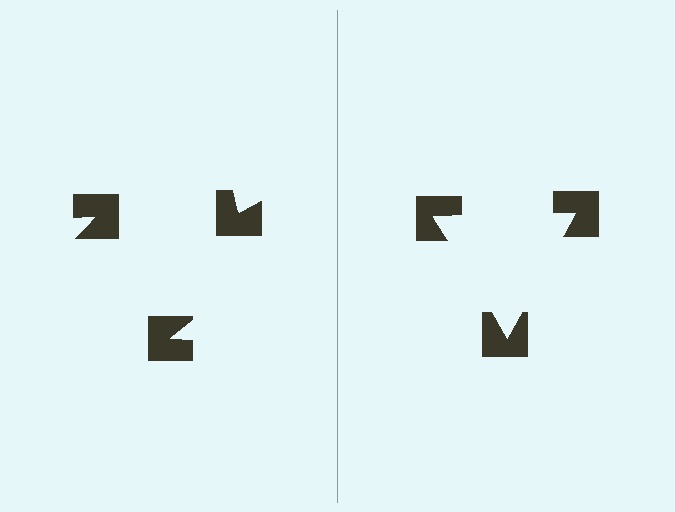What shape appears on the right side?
An illusory triangle.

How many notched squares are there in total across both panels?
6 — 3 on each side.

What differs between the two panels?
The notched squares are positioned identically on both sides; only the wedge orientations differ. On the right they align to a triangle; on the left they are misaligned.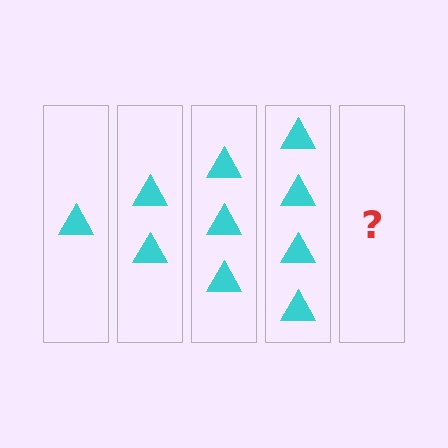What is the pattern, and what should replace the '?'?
The pattern is that each step adds one more triangle. The '?' should be 5 triangles.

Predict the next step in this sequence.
The next step is 5 triangles.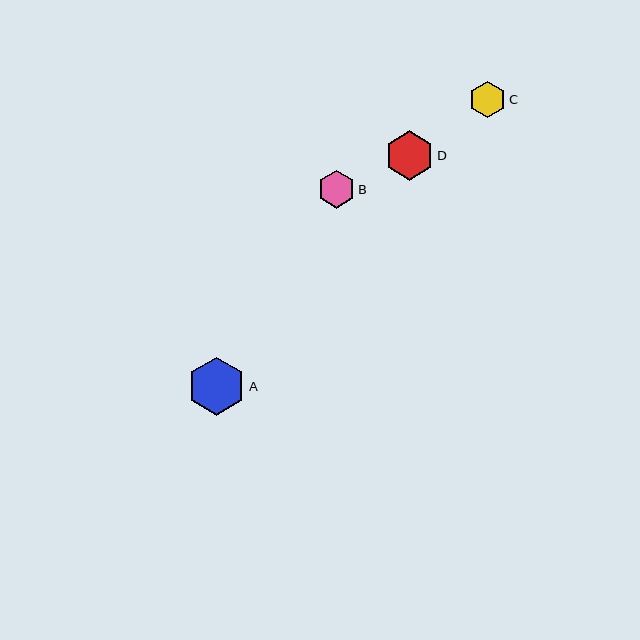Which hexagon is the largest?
Hexagon A is the largest with a size of approximately 58 pixels.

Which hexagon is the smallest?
Hexagon C is the smallest with a size of approximately 36 pixels.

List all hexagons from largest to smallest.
From largest to smallest: A, D, B, C.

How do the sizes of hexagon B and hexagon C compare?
Hexagon B and hexagon C are approximately the same size.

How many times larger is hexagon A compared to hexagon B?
Hexagon A is approximately 1.5 times the size of hexagon B.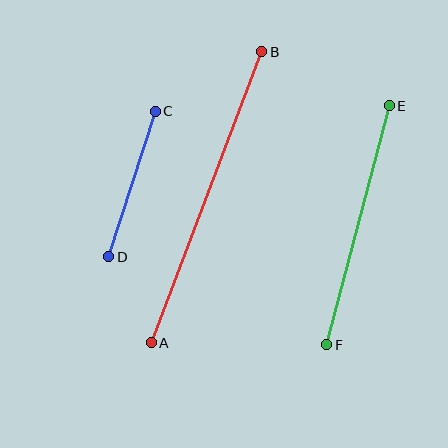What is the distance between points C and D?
The distance is approximately 153 pixels.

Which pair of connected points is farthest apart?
Points A and B are farthest apart.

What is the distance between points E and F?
The distance is approximately 247 pixels.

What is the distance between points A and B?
The distance is approximately 311 pixels.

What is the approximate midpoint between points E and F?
The midpoint is at approximately (358, 225) pixels.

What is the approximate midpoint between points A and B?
The midpoint is at approximately (207, 197) pixels.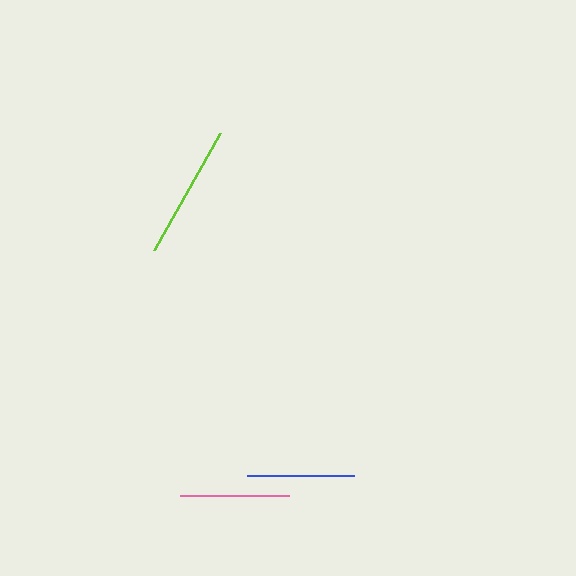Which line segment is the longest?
The lime line is the longest at approximately 134 pixels.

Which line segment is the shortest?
The blue line is the shortest at approximately 108 pixels.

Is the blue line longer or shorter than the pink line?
The pink line is longer than the blue line.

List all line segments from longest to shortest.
From longest to shortest: lime, pink, blue.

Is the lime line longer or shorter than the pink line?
The lime line is longer than the pink line.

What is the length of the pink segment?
The pink segment is approximately 109 pixels long.